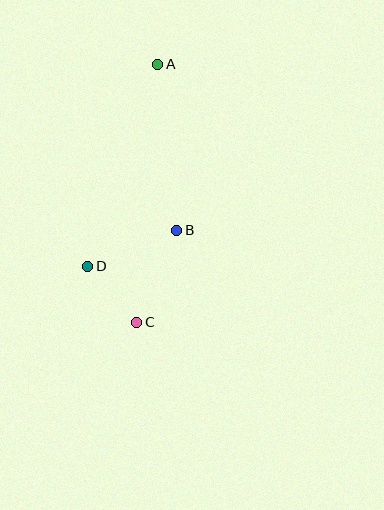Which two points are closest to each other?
Points C and D are closest to each other.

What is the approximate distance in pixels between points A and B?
The distance between A and B is approximately 167 pixels.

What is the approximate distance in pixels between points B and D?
The distance between B and D is approximately 96 pixels.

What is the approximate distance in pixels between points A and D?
The distance between A and D is approximately 214 pixels.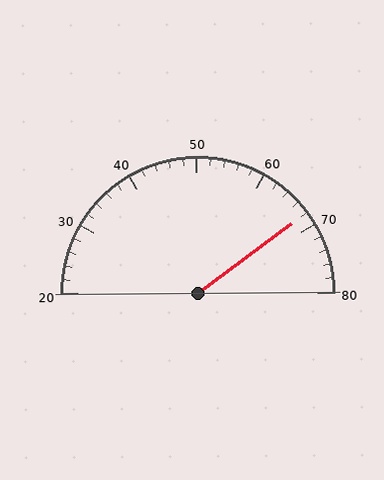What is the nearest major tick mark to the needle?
The nearest major tick mark is 70.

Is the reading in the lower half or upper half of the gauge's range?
The reading is in the upper half of the range (20 to 80).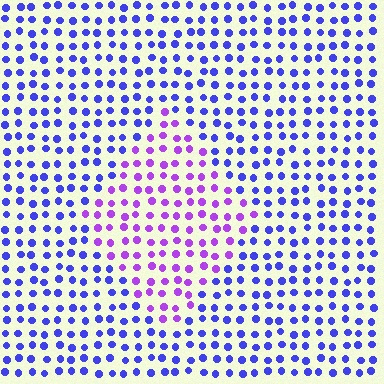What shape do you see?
I see a diamond.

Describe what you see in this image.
The image is filled with small blue elements in a uniform arrangement. A diamond-shaped region is visible where the elements are tinted to a slightly different hue, forming a subtle color boundary.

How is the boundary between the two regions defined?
The boundary is defined purely by a slight shift in hue (about 40 degrees). Spacing, size, and orientation are identical on both sides.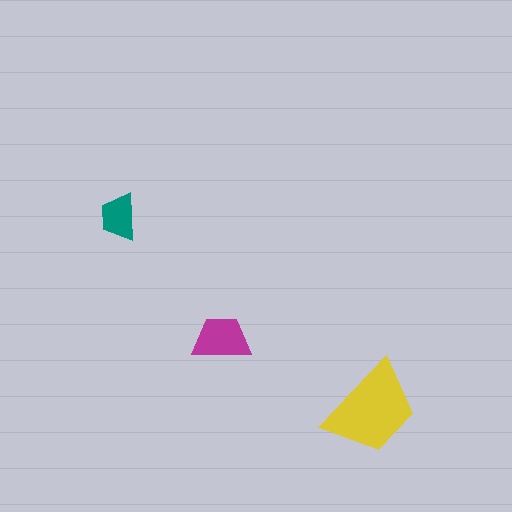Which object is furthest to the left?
The teal trapezoid is leftmost.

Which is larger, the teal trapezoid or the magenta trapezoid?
The magenta one.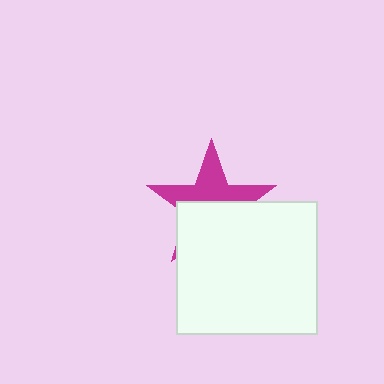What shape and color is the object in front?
The object in front is a white rectangle.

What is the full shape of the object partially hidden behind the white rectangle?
The partially hidden object is a magenta star.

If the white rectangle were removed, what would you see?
You would see the complete magenta star.